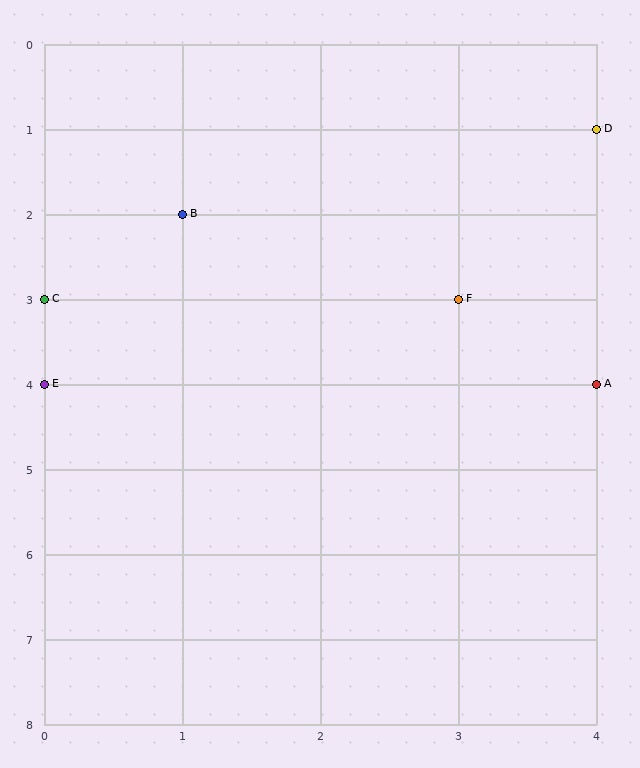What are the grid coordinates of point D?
Point D is at grid coordinates (4, 1).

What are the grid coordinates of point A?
Point A is at grid coordinates (4, 4).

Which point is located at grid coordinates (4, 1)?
Point D is at (4, 1).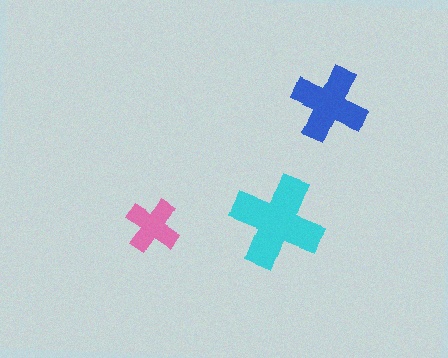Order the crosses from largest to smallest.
the cyan one, the blue one, the pink one.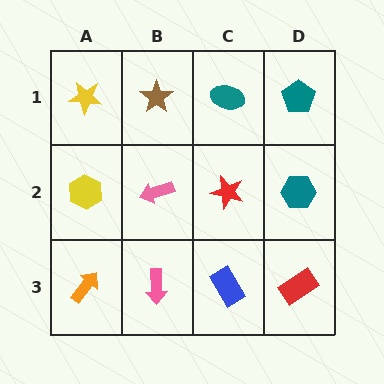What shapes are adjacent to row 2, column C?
A teal ellipse (row 1, column C), a blue rectangle (row 3, column C), a pink arrow (row 2, column B), a teal hexagon (row 2, column D).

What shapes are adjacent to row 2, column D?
A teal pentagon (row 1, column D), a red rectangle (row 3, column D), a red star (row 2, column C).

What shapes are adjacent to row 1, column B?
A pink arrow (row 2, column B), a yellow star (row 1, column A), a teal ellipse (row 1, column C).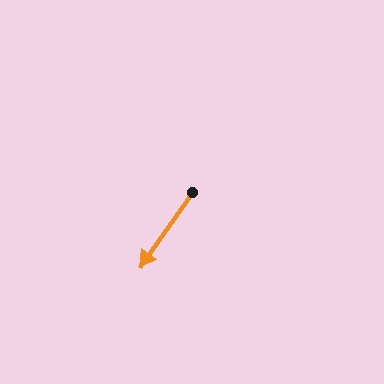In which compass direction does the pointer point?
Southwest.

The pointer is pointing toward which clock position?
Roughly 7 o'clock.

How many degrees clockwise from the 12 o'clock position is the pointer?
Approximately 215 degrees.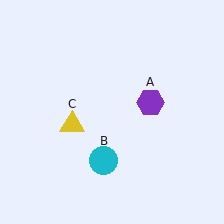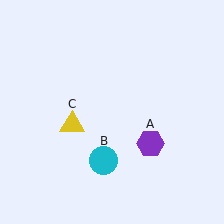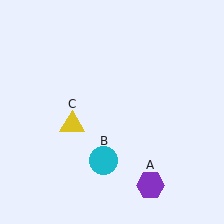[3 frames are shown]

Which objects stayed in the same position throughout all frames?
Cyan circle (object B) and yellow triangle (object C) remained stationary.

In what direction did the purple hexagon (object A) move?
The purple hexagon (object A) moved down.